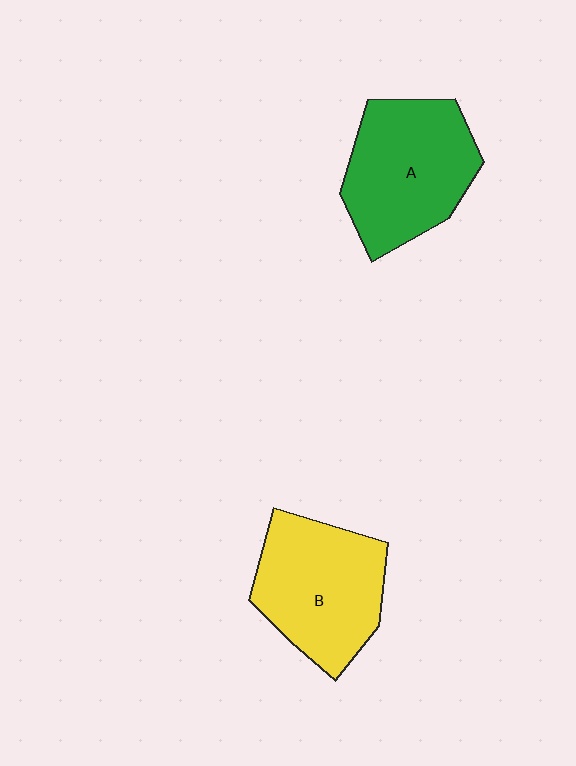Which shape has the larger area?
Shape A (green).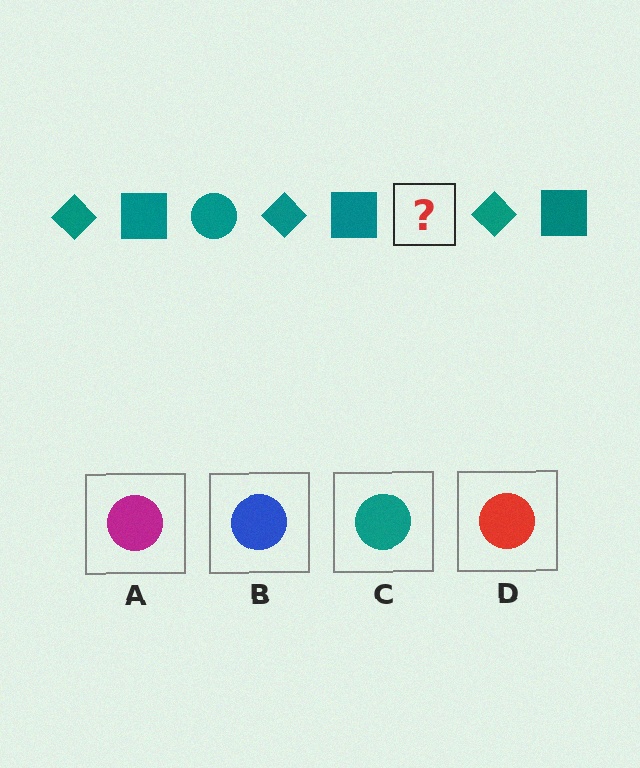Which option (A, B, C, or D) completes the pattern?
C.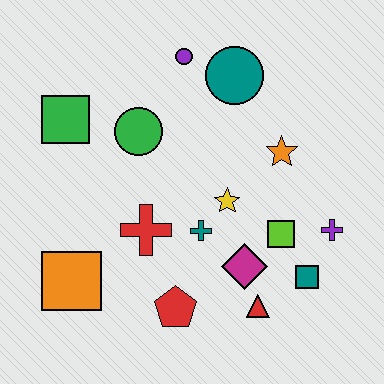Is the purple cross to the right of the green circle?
Yes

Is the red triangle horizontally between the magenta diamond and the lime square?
Yes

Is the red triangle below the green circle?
Yes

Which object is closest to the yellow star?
The teal cross is closest to the yellow star.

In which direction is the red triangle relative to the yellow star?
The red triangle is below the yellow star.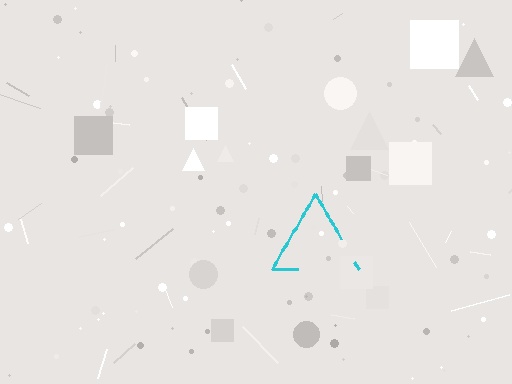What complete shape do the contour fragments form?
The contour fragments form a triangle.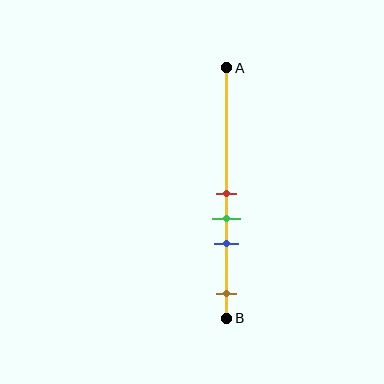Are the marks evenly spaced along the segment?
No, the marks are not evenly spaced.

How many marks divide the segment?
There are 4 marks dividing the segment.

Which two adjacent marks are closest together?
The red and green marks are the closest adjacent pair.